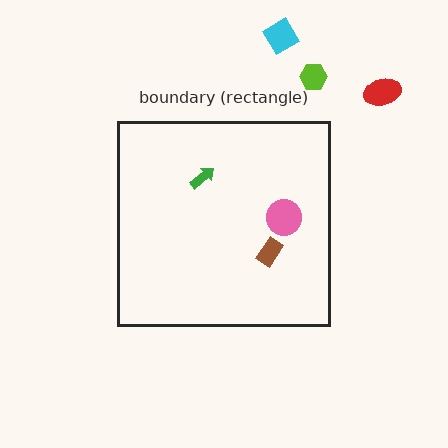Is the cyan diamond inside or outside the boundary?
Outside.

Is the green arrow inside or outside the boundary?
Inside.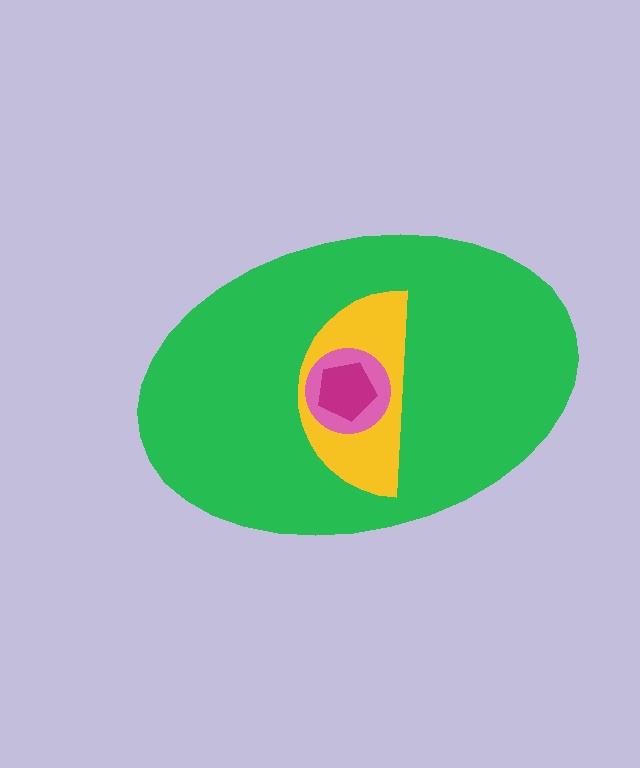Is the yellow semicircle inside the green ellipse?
Yes.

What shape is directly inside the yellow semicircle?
The pink circle.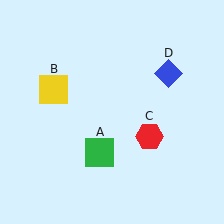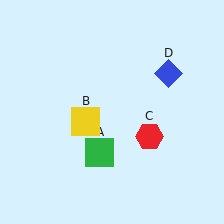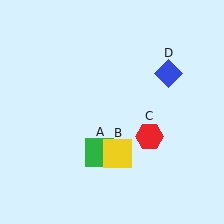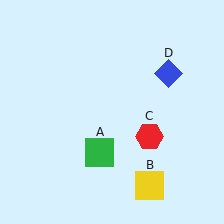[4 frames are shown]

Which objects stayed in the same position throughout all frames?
Green square (object A) and red hexagon (object C) and blue diamond (object D) remained stationary.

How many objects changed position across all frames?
1 object changed position: yellow square (object B).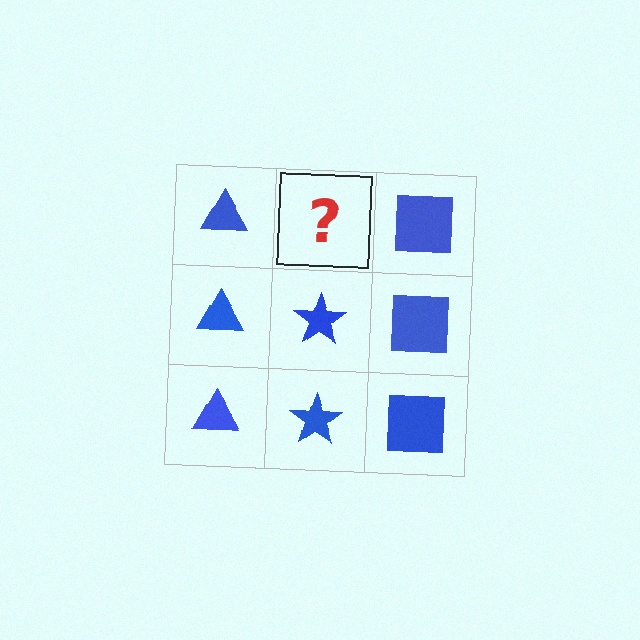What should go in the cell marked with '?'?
The missing cell should contain a blue star.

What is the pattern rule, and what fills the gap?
The rule is that each column has a consistent shape. The gap should be filled with a blue star.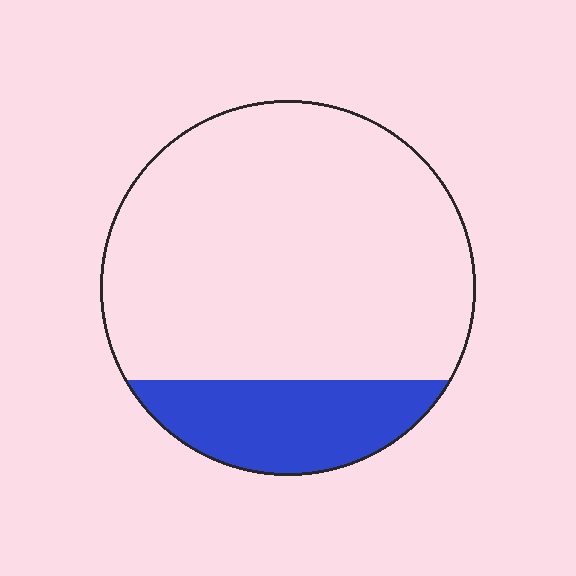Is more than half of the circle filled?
No.